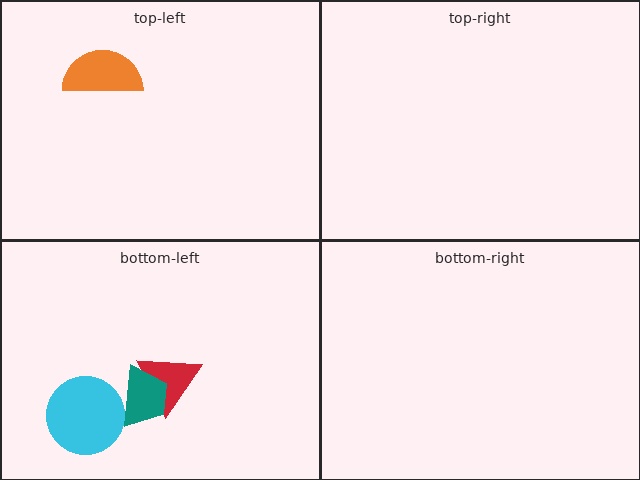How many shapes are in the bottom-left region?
3.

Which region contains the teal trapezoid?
The bottom-left region.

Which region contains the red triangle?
The bottom-left region.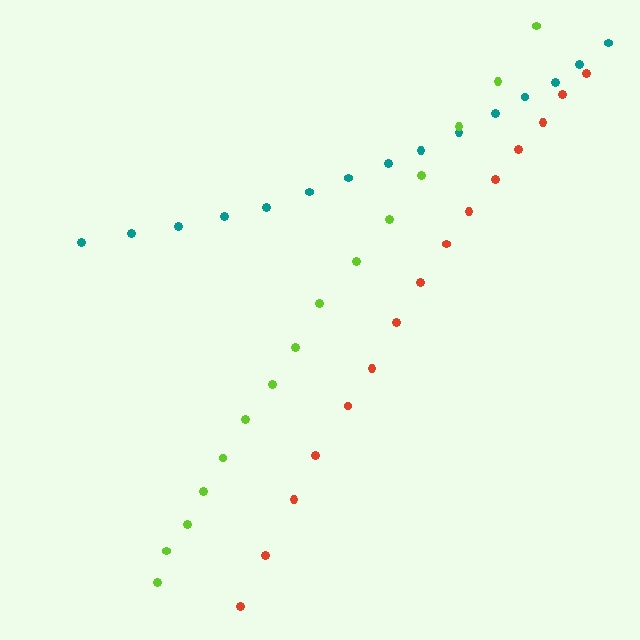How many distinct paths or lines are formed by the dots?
There are 3 distinct paths.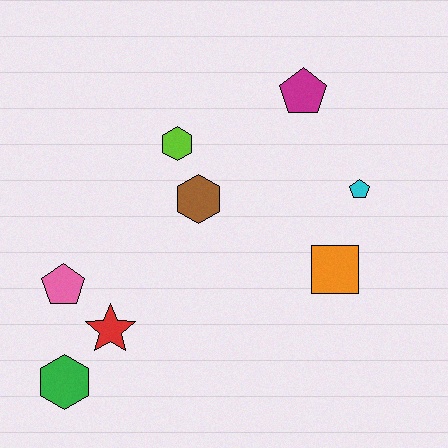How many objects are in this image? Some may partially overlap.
There are 8 objects.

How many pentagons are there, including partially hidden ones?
There are 3 pentagons.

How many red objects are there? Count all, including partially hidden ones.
There is 1 red object.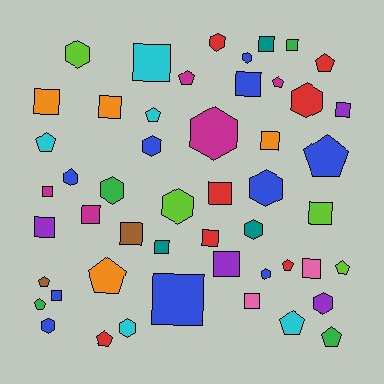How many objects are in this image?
There are 50 objects.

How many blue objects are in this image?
There are 10 blue objects.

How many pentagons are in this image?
There are 14 pentagons.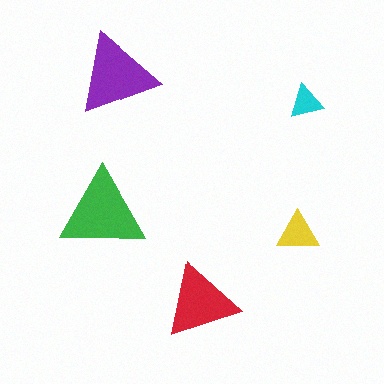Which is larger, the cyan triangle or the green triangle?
The green one.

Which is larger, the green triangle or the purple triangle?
The green one.